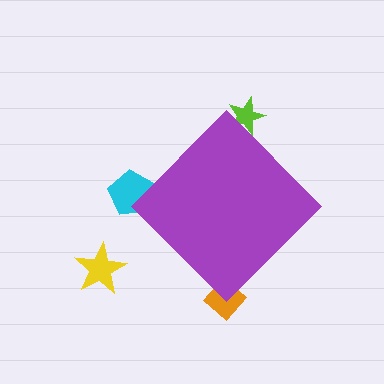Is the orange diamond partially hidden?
Yes, the orange diamond is partially hidden behind the purple diamond.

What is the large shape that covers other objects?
A purple diamond.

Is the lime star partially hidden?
Yes, the lime star is partially hidden behind the purple diamond.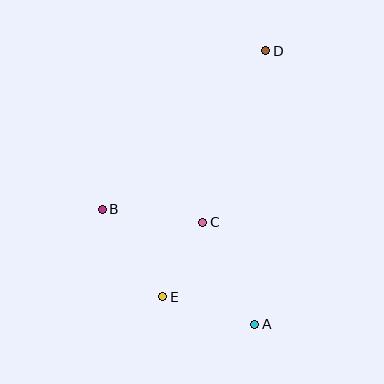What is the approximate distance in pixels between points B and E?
The distance between B and E is approximately 106 pixels.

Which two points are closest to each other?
Points C and E are closest to each other.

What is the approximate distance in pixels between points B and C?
The distance between B and C is approximately 101 pixels.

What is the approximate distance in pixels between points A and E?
The distance between A and E is approximately 96 pixels.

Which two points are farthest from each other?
Points A and D are farthest from each other.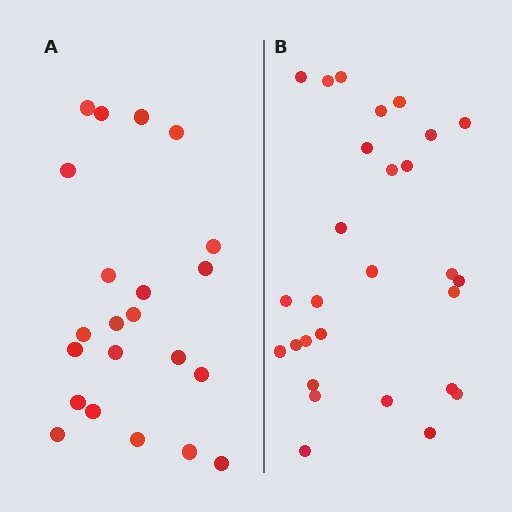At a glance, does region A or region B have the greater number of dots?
Region B (the right region) has more dots.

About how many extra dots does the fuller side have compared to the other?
Region B has about 6 more dots than region A.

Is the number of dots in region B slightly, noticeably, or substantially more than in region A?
Region B has noticeably more, but not dramatically so. The ratio is roughly 1.3 to 1.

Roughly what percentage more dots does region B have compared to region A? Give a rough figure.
About 25% more.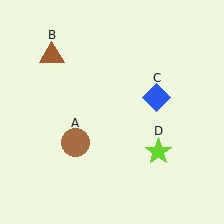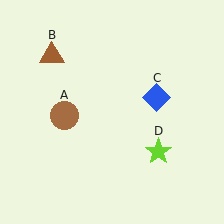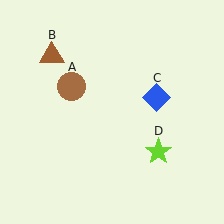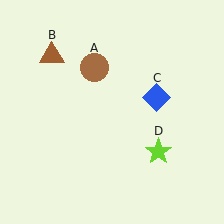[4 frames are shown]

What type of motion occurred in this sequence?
The brown circle (object A) rotated clockwise around the center of the scene.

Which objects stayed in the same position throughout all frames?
Brown triangle (object B) and blue diamond (object C) and lime star (object D) remained stationary.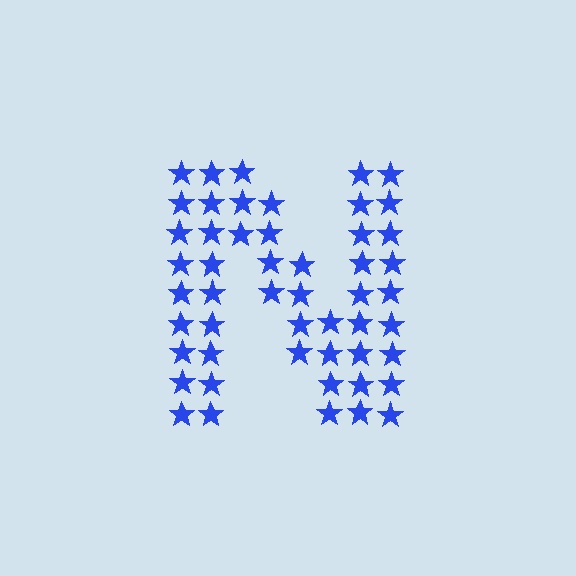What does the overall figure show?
The overall figure shows the letter N.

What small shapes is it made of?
It is made of small stars.